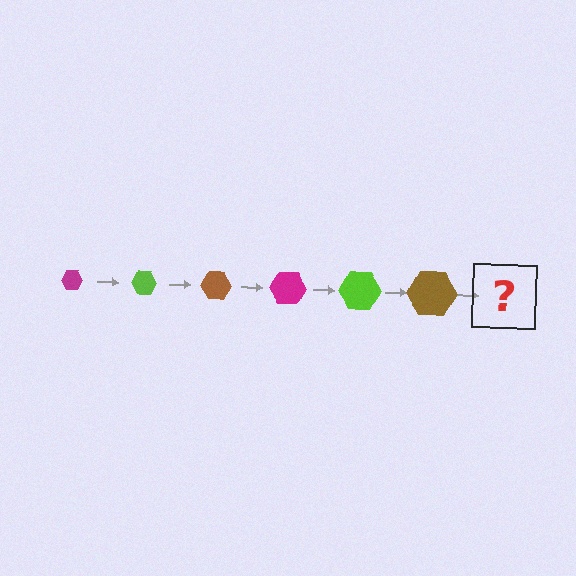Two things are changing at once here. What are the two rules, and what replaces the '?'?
The two rules are that the hexagon grows larger each step and the color cycles through magenta, lime, and brown. The '?' should be a magenta hexagon, larger than the previous one.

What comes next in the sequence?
The next element should be a magenta hexagon, larger than the previous one.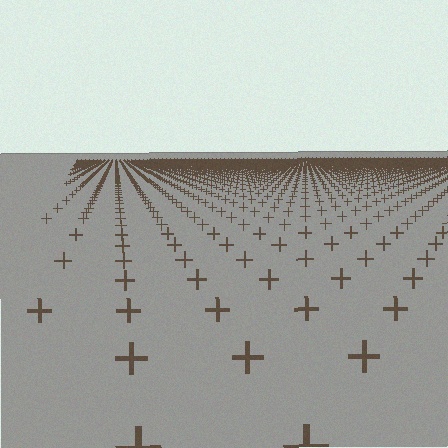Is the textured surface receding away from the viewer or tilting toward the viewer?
The surface is receding away from the viewer. Texture elements get smaller and denser toward the top.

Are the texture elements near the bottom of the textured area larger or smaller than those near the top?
Larger. Near the bottom, elements are closer to the viewer and appear at a bigger on-screen size.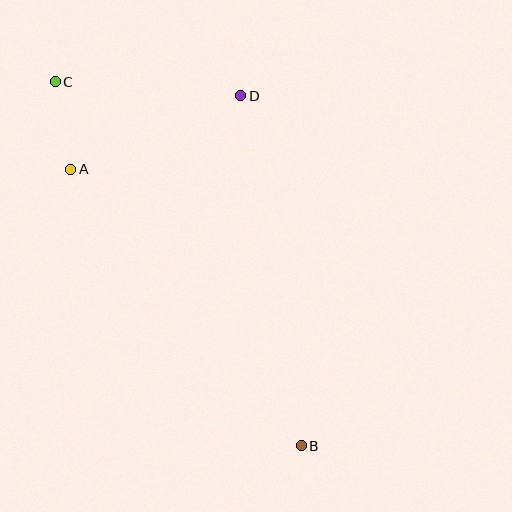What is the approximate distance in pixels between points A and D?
The distance between A and D is approximately 185 pixels.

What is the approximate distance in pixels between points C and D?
The distance between C and D is approximately 186 pixels.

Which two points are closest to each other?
Points A and C are closest to each other.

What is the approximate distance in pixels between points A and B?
The distance between A and B is approximately 360 pixels.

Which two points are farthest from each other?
Points B and C are farthest from each other.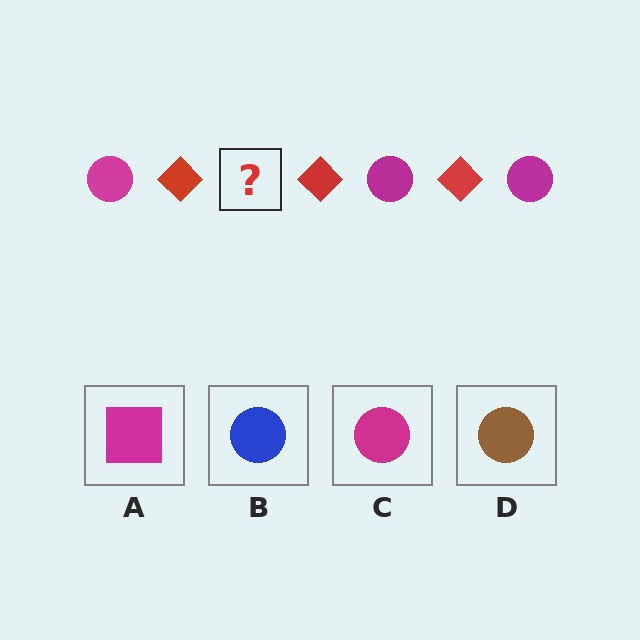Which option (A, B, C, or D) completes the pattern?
C.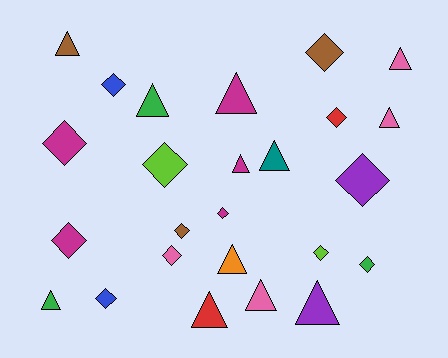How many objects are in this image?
There are 25 objects.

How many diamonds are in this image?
There are 13 diamonds.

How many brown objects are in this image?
There are 3 brown objects.